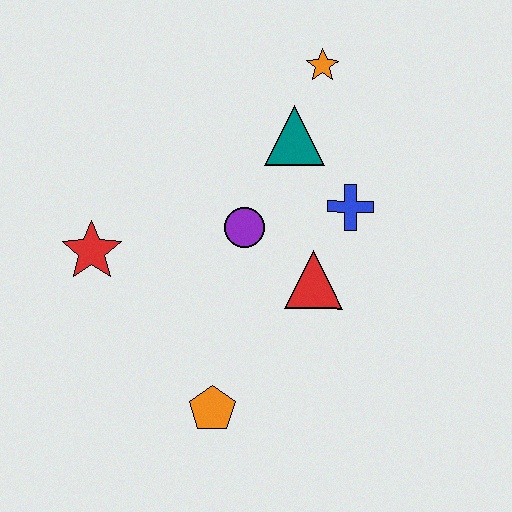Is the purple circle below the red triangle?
No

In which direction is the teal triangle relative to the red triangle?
The teal triangle is above the red triangle.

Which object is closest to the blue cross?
The red triangle is closest to the blue cross.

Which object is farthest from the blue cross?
The red star is farthest from the blue cross.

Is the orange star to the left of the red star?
No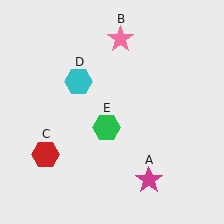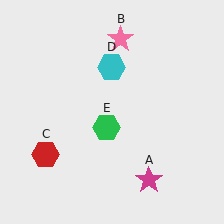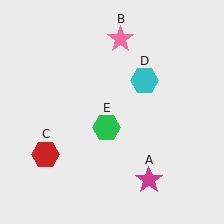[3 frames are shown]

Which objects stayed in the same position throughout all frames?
Magenta star (object A) and pink star (object B) and red hexagon (object C) and green hexagon (object E) remained stationary.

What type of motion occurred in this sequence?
The cyan hexagon (object D) rotated clockwise around the center of the scene.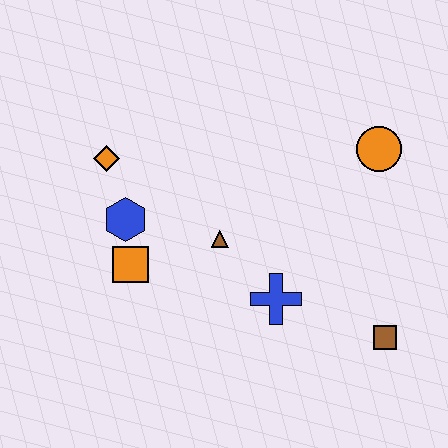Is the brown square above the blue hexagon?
No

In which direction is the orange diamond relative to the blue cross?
The orange diamond is to the left of the blue cross.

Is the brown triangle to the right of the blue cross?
No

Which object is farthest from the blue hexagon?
The brown square is farthest from the blue hexagon.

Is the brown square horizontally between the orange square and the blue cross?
No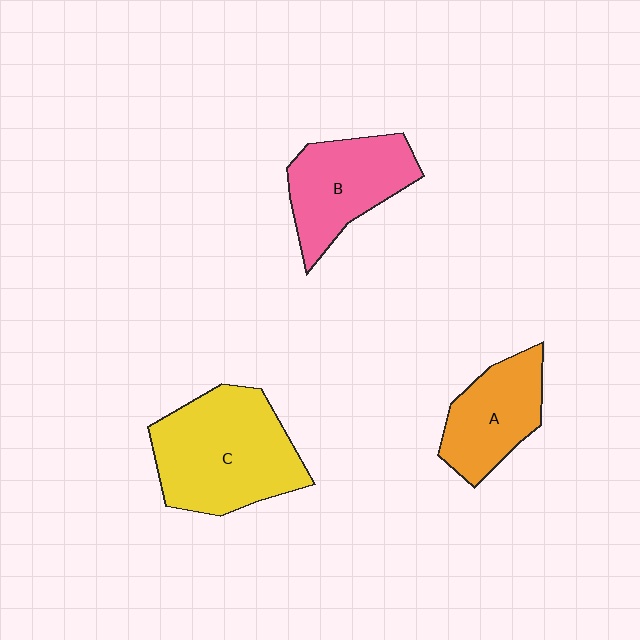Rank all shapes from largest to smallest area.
From largest to smallest: C (yellow), B (pink), A (orange).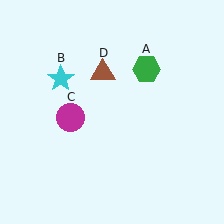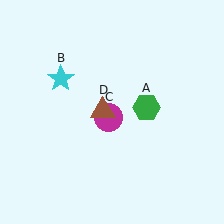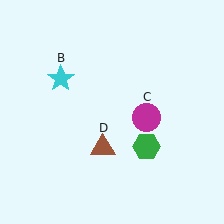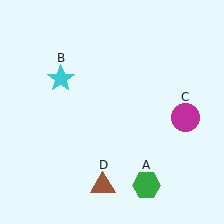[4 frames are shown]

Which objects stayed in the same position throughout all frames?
Cyan star (object B) remained stationary.